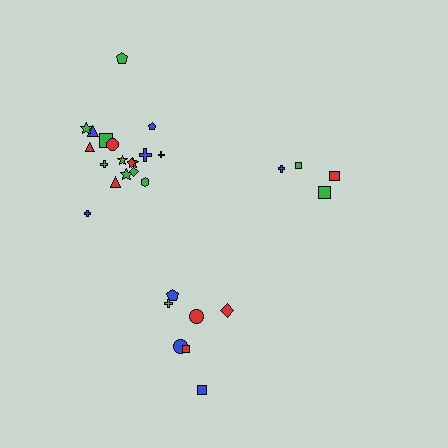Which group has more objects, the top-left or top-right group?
The top-left group.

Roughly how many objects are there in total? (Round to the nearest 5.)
Roughly 30 objects in total.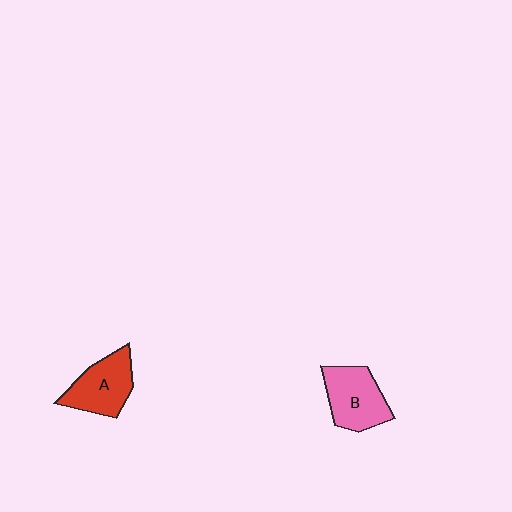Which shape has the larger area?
Shape B (pink).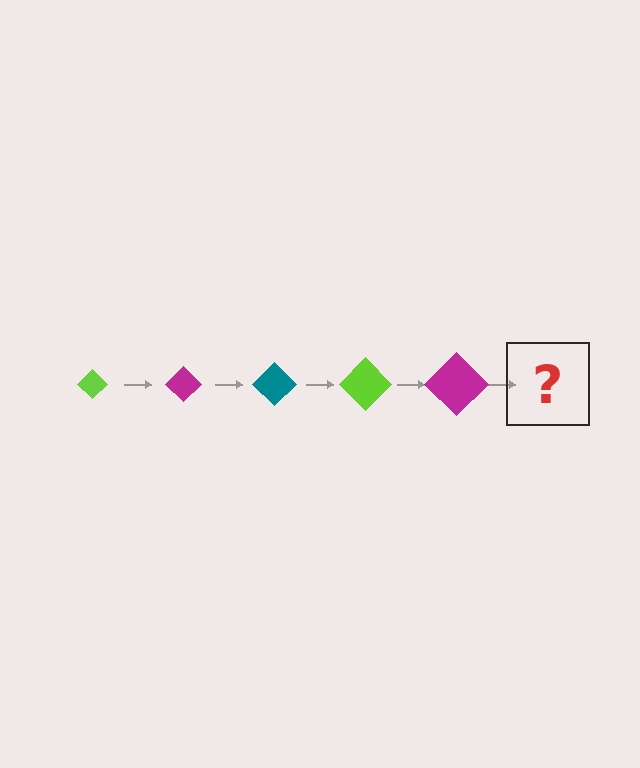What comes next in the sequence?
The next element should be a teal diamond, larger than the previous one.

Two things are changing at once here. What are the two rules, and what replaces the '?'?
The two rules are that the diamond grows larger each step and the color cycles through lime, magenta, and teal. The '?' should be a teal diamond, larger than the previous one.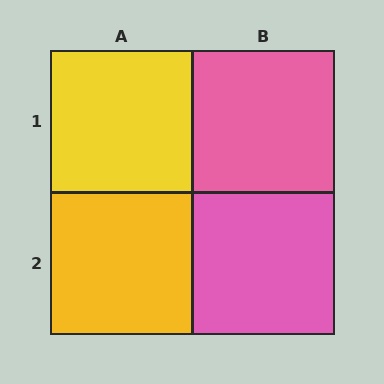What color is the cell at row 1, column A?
Yellow.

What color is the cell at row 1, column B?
Pink.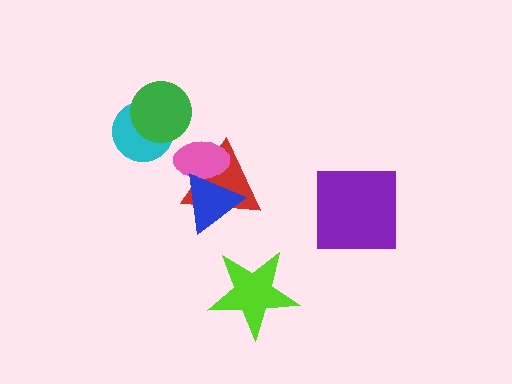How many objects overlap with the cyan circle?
1 object overlaps with the cyan circle.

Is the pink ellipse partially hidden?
Yes, it is partially covered by another shape.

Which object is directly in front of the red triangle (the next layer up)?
The pink ellipse is directly in front of the red triangle.